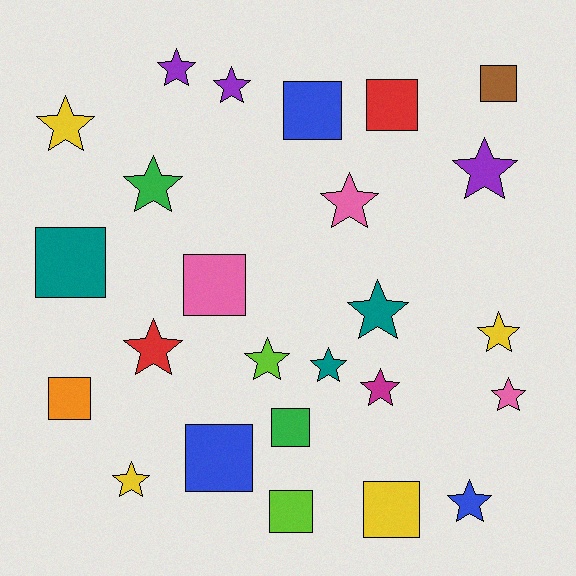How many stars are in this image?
There are 15 stars.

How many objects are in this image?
There are 25 objects.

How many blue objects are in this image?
There are 3 blue objects.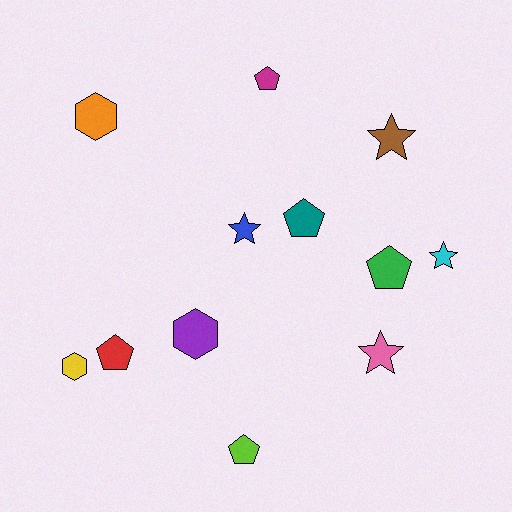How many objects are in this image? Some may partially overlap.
There are 12 objects.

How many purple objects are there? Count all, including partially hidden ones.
There is 1 purple object.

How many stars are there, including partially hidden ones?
There are 4 stars.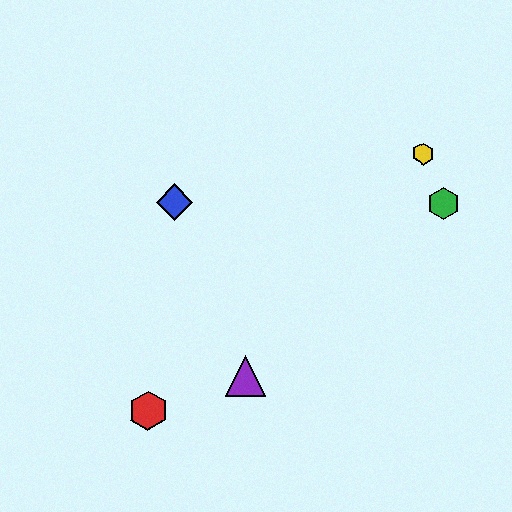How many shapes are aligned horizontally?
2 shapes (the blue diamond, the green hexagon) are aligned horizontally.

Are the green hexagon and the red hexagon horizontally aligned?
No, the green hexagon is at y≈203 and the red hexagon is at y≈411.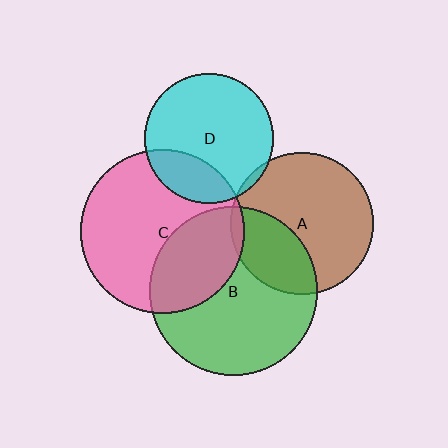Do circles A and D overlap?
Yes.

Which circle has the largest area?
Circle B (green).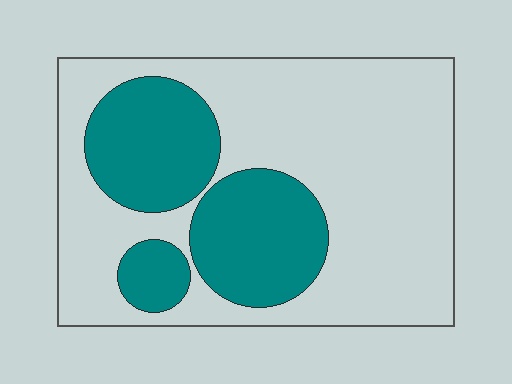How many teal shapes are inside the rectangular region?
3.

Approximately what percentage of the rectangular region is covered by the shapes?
Approximately 30%.